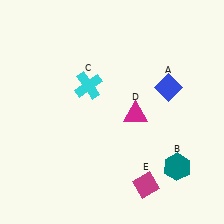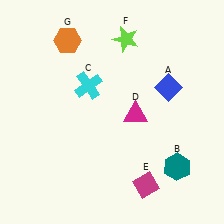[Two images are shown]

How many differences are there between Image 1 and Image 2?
There are 2 differences between the two images.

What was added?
A lime star (F), an orange hexagon (G) were added in Image 2.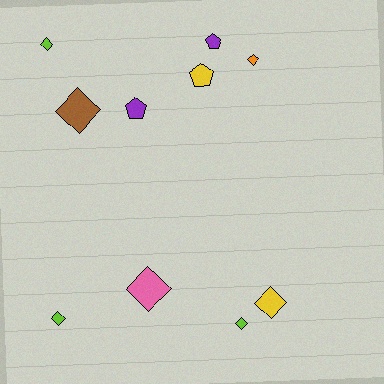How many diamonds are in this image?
There are 7 diamonds.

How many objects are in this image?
There are 10 objects.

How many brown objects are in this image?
There is 1 brown object.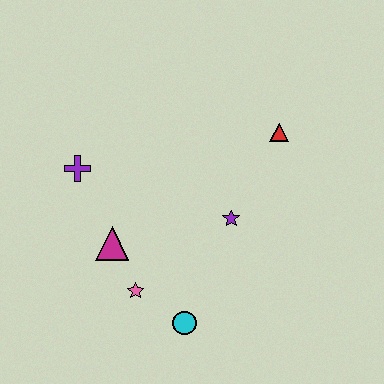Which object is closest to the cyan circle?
The pink star is closest to the cyan circle.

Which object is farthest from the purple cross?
The red triangle is farthest from the purple cross.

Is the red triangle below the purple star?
No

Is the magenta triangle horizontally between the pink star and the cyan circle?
No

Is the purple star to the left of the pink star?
No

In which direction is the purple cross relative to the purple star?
The purple cross is to the left of the purple star.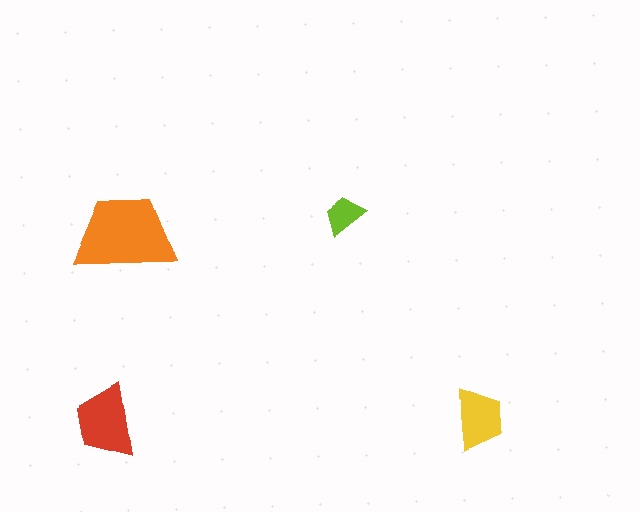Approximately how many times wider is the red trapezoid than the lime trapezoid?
About 2 times wider.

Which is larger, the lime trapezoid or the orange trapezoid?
The orange one.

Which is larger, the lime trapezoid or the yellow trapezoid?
The yellow one.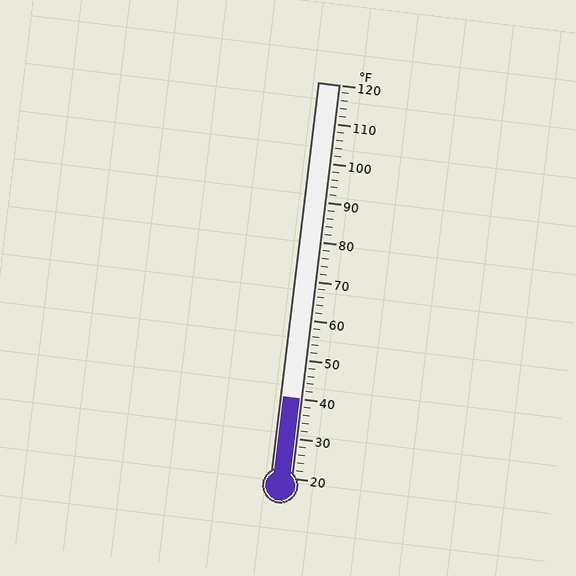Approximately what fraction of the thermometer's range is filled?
The thermometer is filled to approximately 20% of its range.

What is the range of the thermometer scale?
The thermometer scale ranges from 20°F to 120°F.